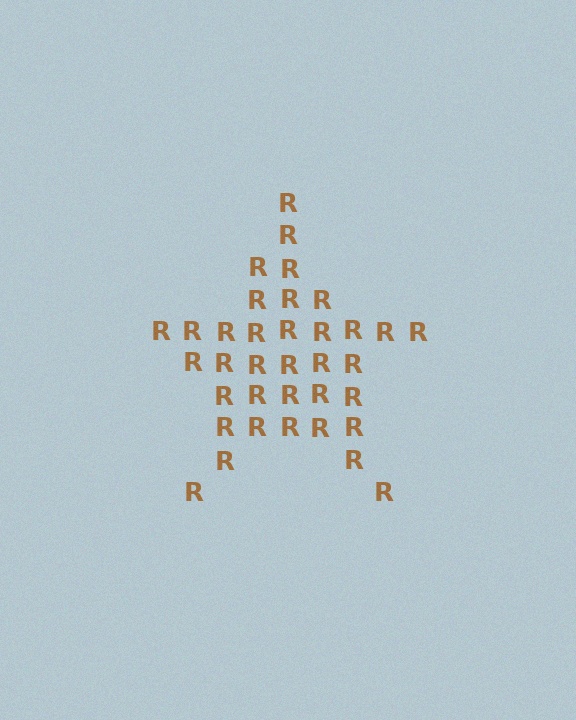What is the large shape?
The large shape is a star.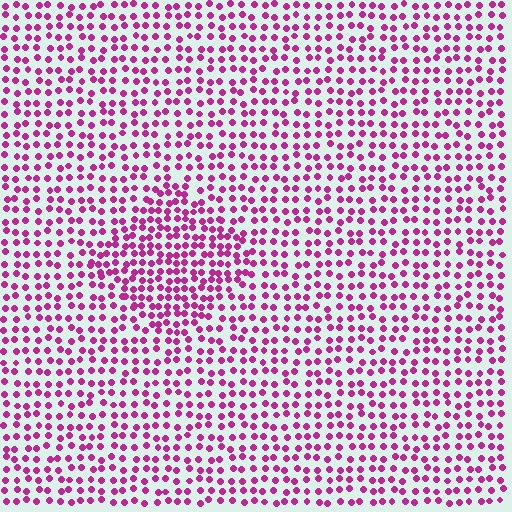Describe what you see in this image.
The image contains small magenta elements arranged at two different densities. A diamond-shaped region is visible where the elements are more densely packed than the surrounding area.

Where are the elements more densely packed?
The elements are more densely packed inside the diamond boundary.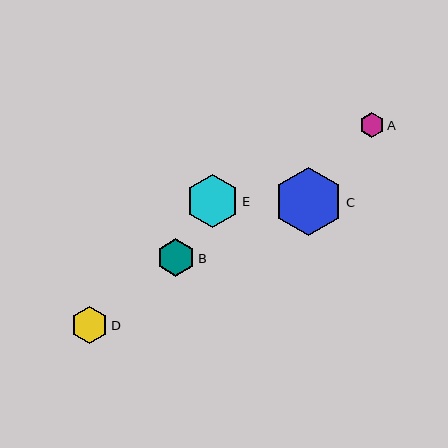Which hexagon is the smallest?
Hexagon A is the smallest with a size of approximately 24 pixels.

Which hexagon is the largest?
Hexagon C is the largest with a size of approximately 69 pixels.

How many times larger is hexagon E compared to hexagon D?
Hexagon E is approximately 1.5 times the size of hexagon D.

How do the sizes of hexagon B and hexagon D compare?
Hexagon B and hexagon D are approximately the same size.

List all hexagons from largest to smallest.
From largest to smallest: C, E, B, D, A.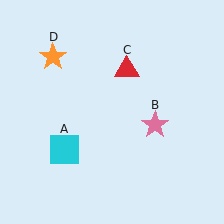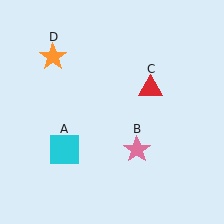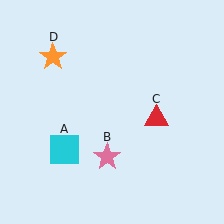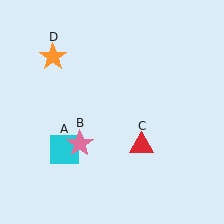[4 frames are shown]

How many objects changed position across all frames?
2 objects changed position: pink star (object B), red triangle (object C).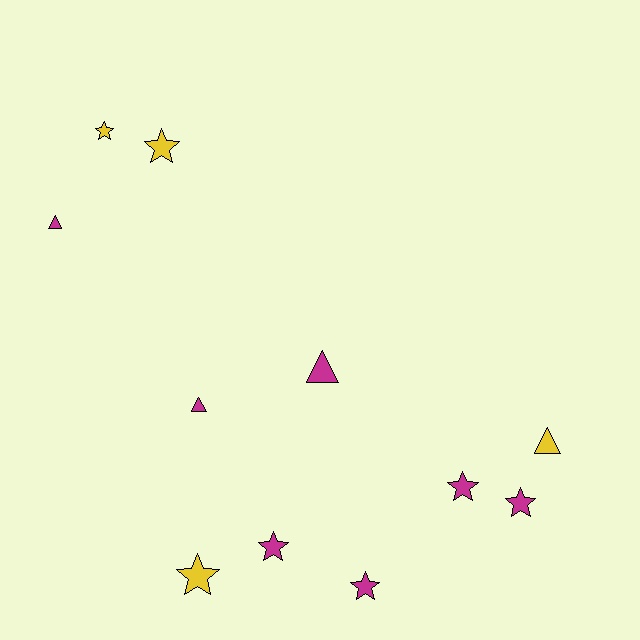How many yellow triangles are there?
There is 1 yellow triangle.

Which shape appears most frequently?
Star, with 7 objects.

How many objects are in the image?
There are 11 objects.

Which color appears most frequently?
Magenta, with 7 objects.